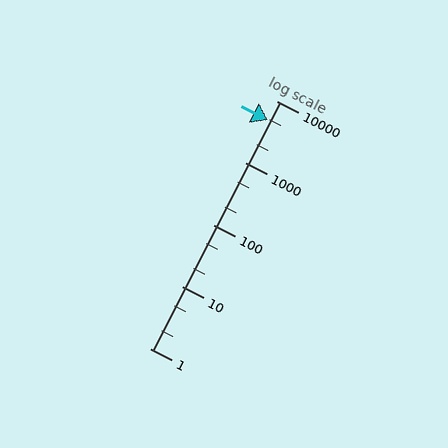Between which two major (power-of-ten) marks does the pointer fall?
The pointer is between 1000 and 10000.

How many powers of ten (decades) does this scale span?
The scale spans 4 decades, from 1 to 10000.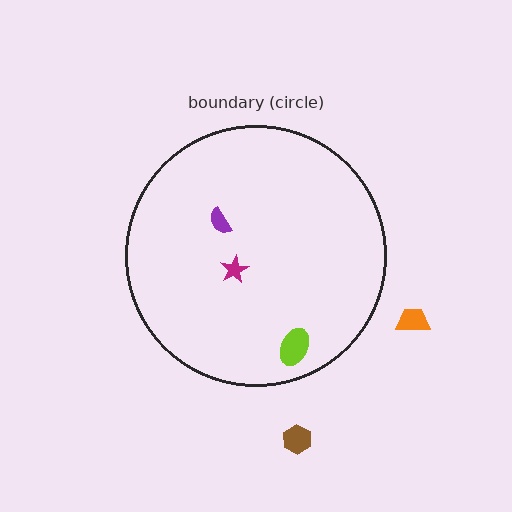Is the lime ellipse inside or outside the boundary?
Inside.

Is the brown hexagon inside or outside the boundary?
Outside.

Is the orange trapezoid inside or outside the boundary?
Outside.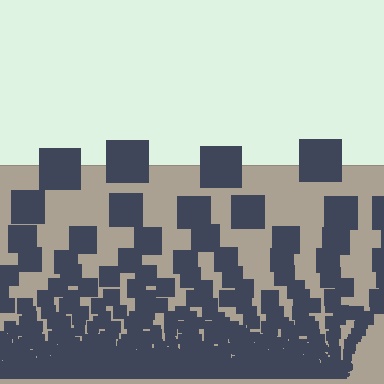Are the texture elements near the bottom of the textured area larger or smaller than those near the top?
Smaller. The gradient is inverted — elements near the bottom are smaller and denser.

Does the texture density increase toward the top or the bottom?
Density increases toward the bottom.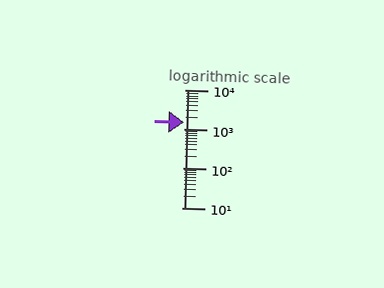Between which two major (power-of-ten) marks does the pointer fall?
The pointer is between 1000 and 10000.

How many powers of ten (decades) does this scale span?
The scale spans 3 decades, from 10 to 10000.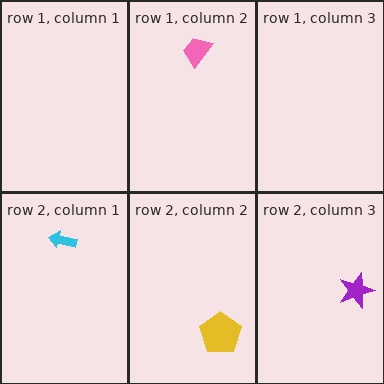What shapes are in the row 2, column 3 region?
The purple star.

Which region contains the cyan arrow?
The row 2, column 1 region.